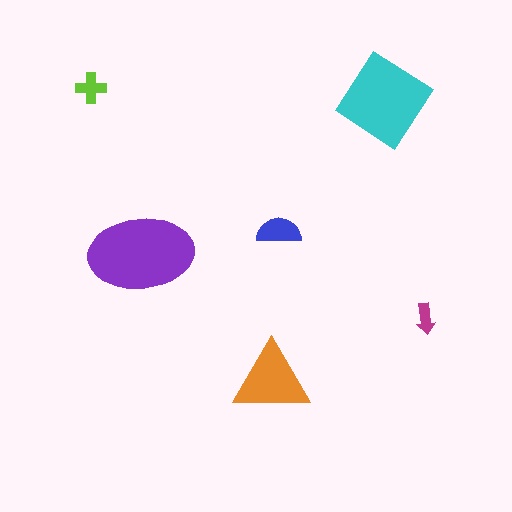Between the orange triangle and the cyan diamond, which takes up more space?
The cyan diamond.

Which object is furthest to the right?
The magenta arrow is rightmost.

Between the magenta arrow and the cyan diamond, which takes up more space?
The cyan diamond.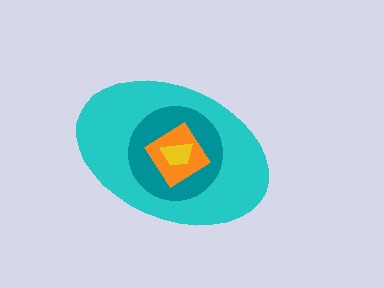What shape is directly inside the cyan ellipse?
The teal circle.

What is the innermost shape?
The yellow trapezoid.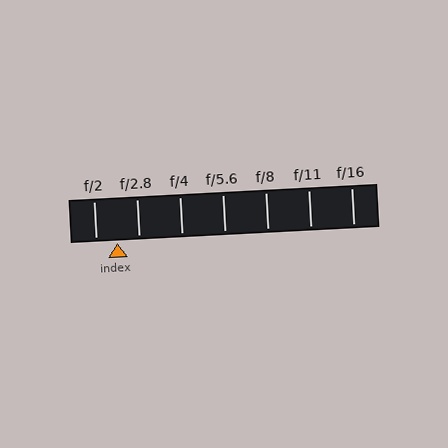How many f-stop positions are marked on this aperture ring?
There are 7 f-stop positions marked.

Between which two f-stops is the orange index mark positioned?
The index mark is between f/2 and f/2.8.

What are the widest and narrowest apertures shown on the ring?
The widest aperture shown is f/2 and the narrowest is f/16.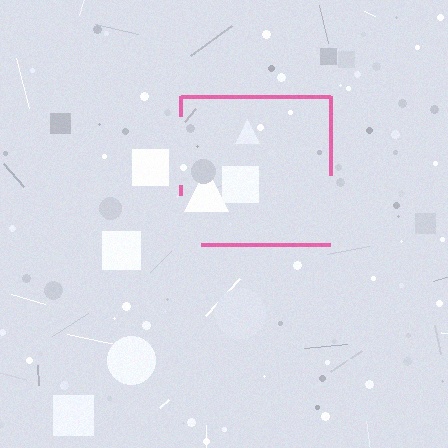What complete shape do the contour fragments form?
The contour fragments form a square.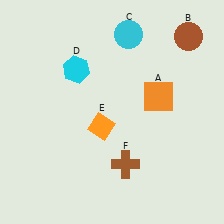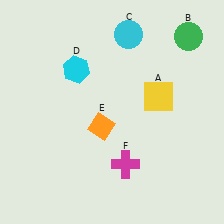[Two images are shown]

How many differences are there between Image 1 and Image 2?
There are 3 differences between the two images.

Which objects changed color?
A changed from orange to yellow. B changed from brown to green. F changed from brown to magenta.